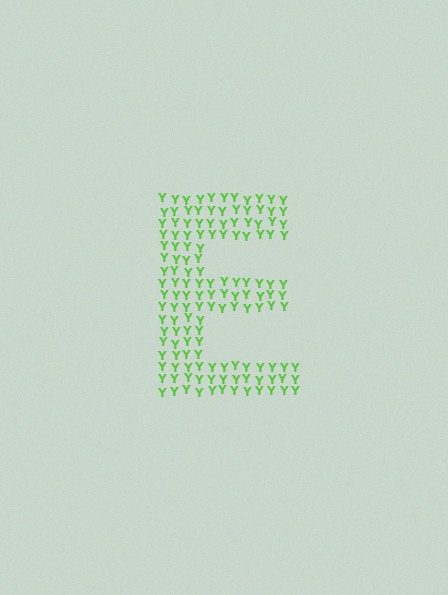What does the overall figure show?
The overall figure shows the letter E.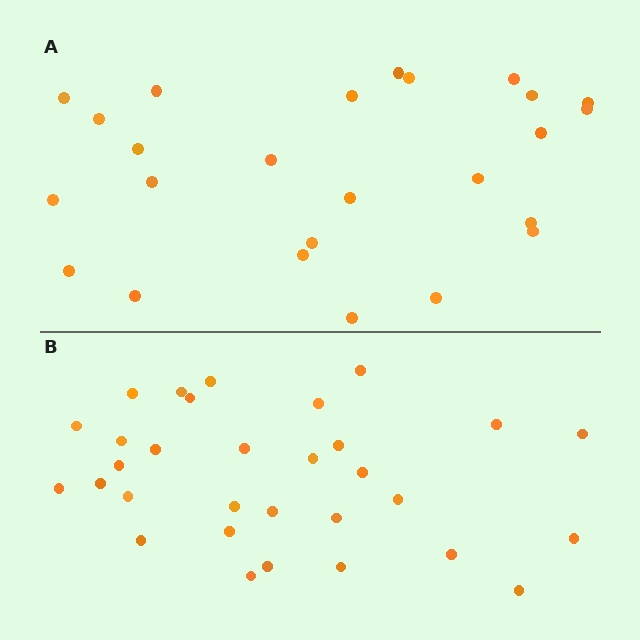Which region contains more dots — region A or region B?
Region B (the bottom region) has more dots.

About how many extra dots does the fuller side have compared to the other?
Region B has about 6 more dots than region A.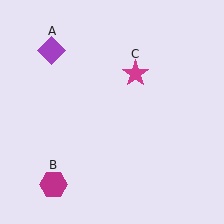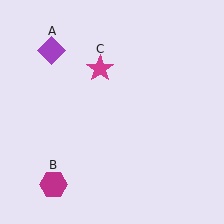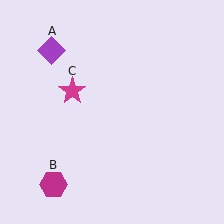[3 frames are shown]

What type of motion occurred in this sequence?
The magenta star (object C) rotated counterclockwise around the center of the scene.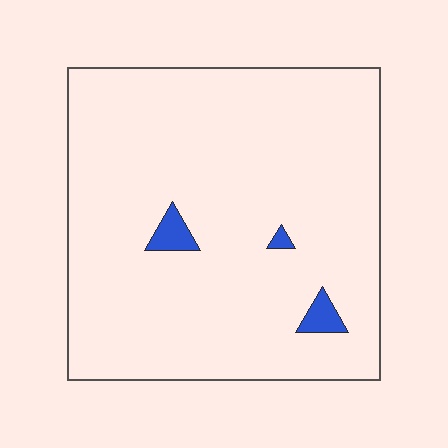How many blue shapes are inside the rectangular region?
3.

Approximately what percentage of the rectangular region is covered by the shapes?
Approximately 5%.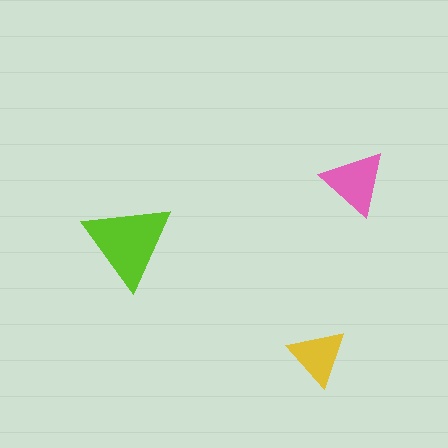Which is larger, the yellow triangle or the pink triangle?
The pink one.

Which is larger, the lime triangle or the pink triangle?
The lime one.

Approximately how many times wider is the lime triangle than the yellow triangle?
About 1.5 times wider.